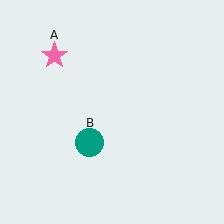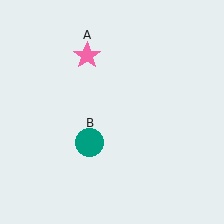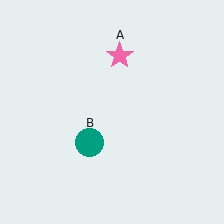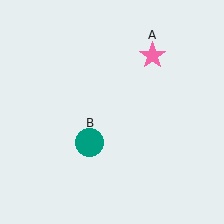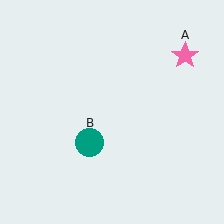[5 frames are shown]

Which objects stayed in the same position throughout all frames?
Teal circle (object B) remained stationary.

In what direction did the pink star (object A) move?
The pink star (object A) moved right.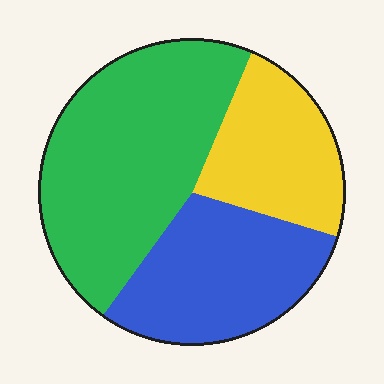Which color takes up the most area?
Green, at roughly 45%.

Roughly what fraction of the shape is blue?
Blue takes up between a sixth and a third of the shape.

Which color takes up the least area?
Yellow, at roughly 25%.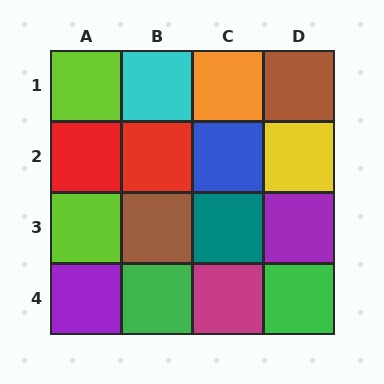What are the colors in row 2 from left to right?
Red, red, blue, yellow.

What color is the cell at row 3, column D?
Purple.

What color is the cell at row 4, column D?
Green.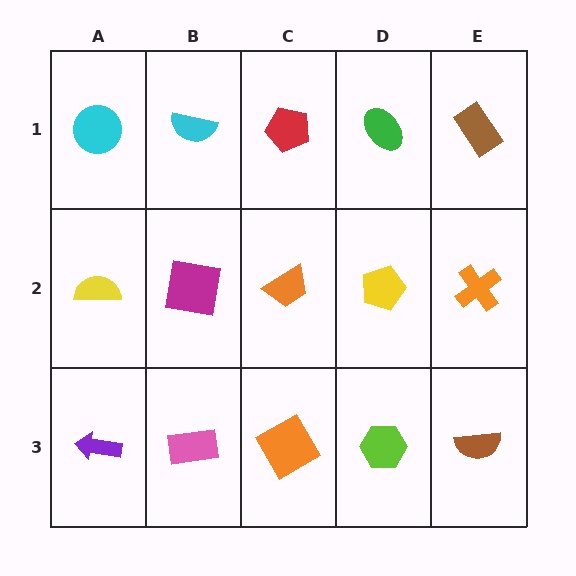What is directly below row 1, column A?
A yellow semicircle.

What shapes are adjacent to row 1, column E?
An orange cross (row 2, column E), a green ellipse (row 1, column D).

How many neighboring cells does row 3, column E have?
2.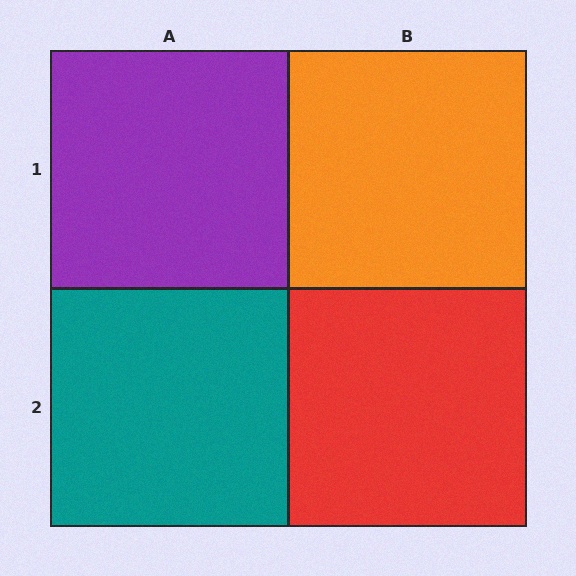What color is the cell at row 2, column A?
Teal.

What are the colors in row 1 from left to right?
Purple, orange.